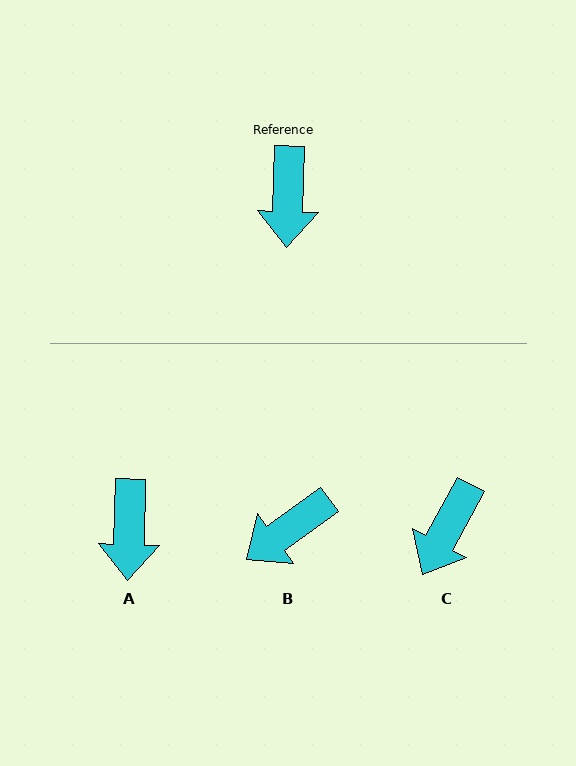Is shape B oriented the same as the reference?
No, it is off by about 52 degrees.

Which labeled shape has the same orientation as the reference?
A.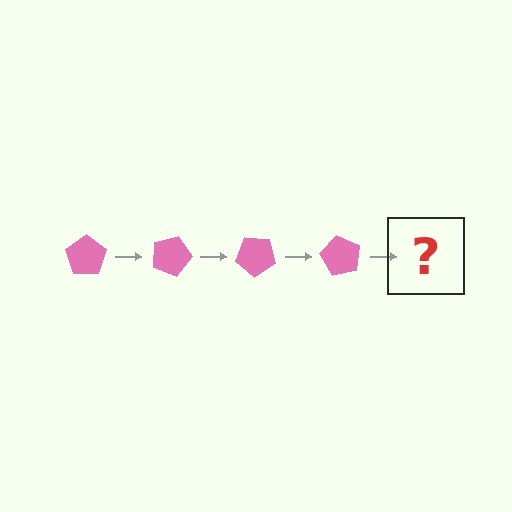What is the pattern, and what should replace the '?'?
The pattern is that the pentagon rotates 20 degrees each step. The '?' should be a pink pentagon rotated 80 degrees.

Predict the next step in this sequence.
The next step is a pink pentagon rotated 80 degrees.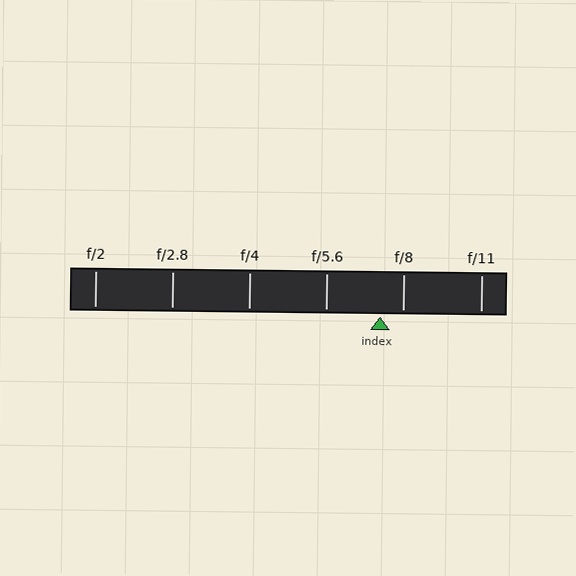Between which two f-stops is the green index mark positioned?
The index mark is between f/5.6 and f/8.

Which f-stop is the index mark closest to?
The index mark is closest to f/8.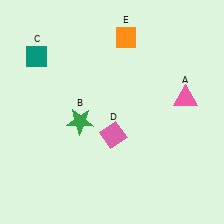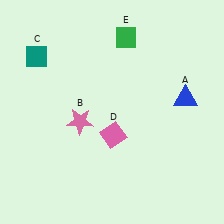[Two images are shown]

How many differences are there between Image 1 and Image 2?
There are 3 differences between the two images.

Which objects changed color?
A changed from pink to blue. B changed from green to pink. E changed from orange to green.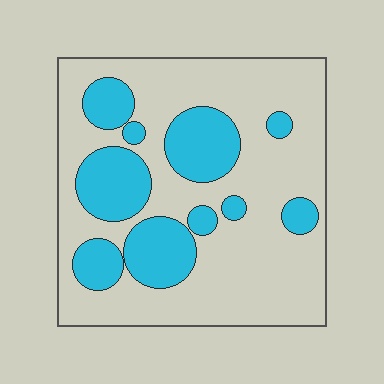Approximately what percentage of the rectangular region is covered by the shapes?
Approximately 30%.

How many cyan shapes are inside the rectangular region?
10.